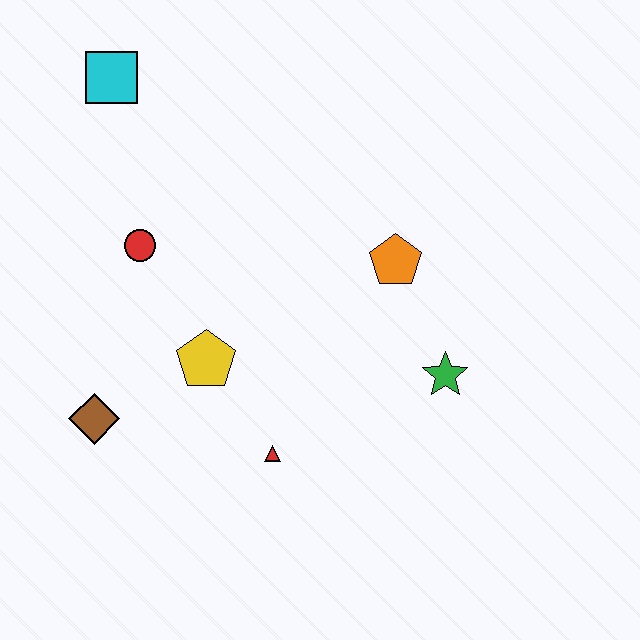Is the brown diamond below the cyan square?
Yes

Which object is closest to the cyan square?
The red circle is closest to the cyan square.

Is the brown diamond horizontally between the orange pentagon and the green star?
No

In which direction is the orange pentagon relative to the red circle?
The orange pentagon is to the right of the red circle.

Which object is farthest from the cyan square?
The green star is farthest from the cyan square.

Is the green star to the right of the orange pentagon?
Yes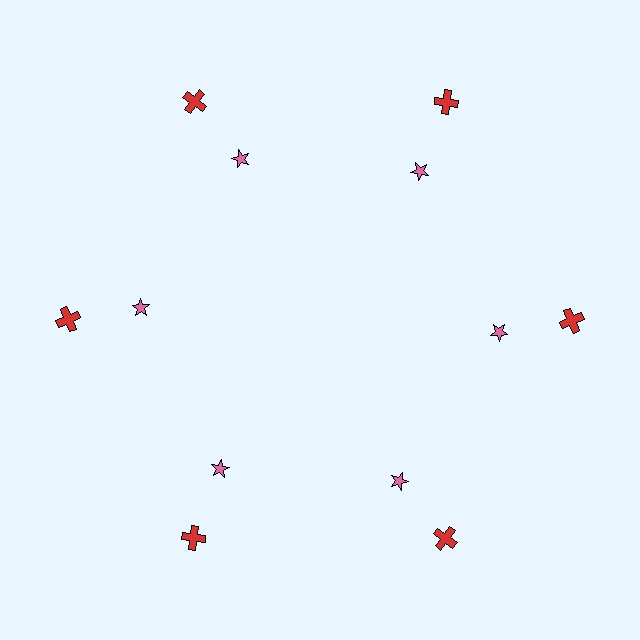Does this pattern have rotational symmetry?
Yes, this pattern has 6-fold rotational symmetry. It looks the same after rotating 60 degrees around the center.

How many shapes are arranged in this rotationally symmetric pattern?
There are 12 shapes, arranged in 6 groups of 2.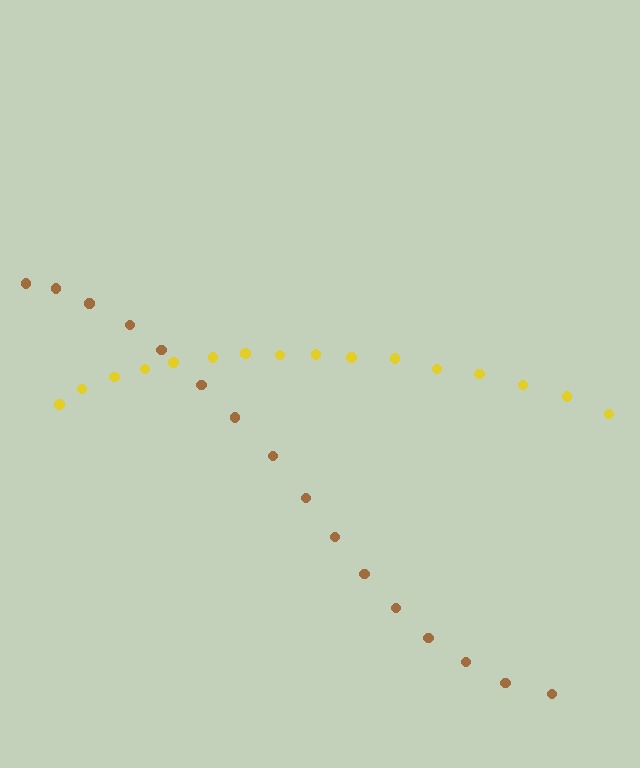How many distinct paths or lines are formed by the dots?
There are 2 distinct paths.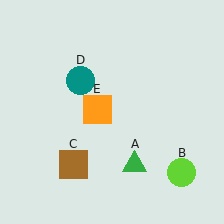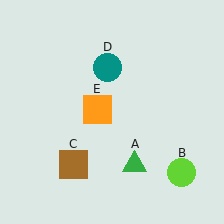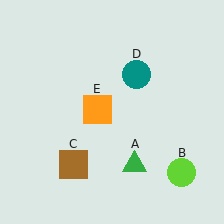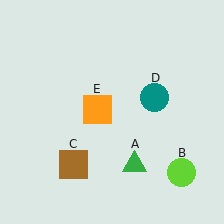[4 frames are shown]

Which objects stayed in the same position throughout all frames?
Green triangle (object A) and lime circle (object B) and brown square (object C) and orange square (object E) remained stationary.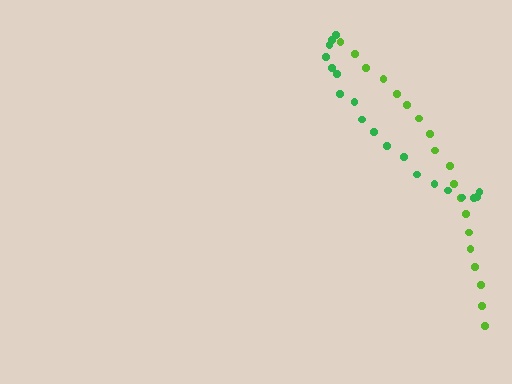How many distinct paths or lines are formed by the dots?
There are 2 distinct paths.